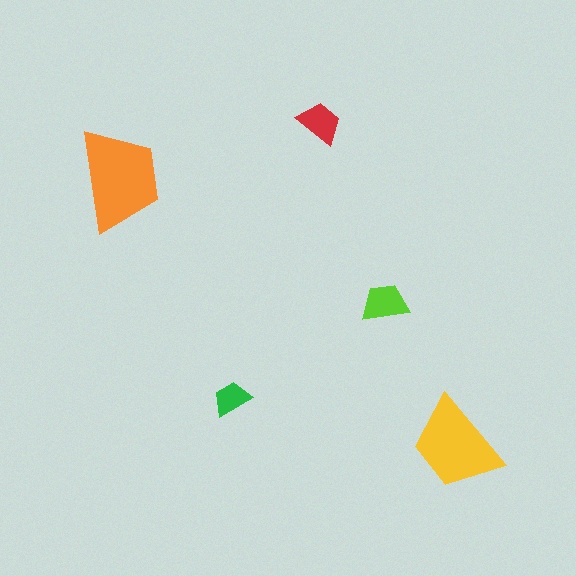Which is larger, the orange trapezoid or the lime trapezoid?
The orange one.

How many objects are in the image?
There are 5 objects in the image.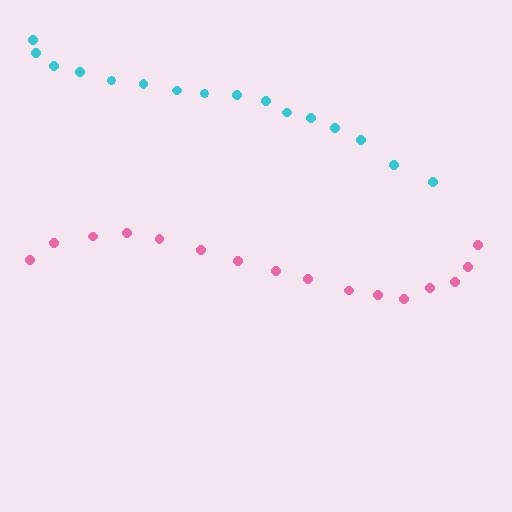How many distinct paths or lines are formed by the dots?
There are 2 distinct paths.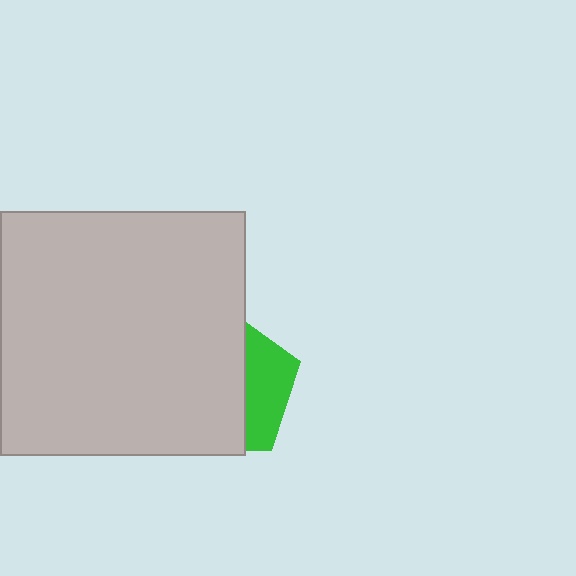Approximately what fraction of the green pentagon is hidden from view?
Roughly 68% of the green pentagon is hidden behind the light gray square.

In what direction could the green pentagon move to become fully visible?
The green pentagon could move right. That would shift it out from behind the light gray square entirely.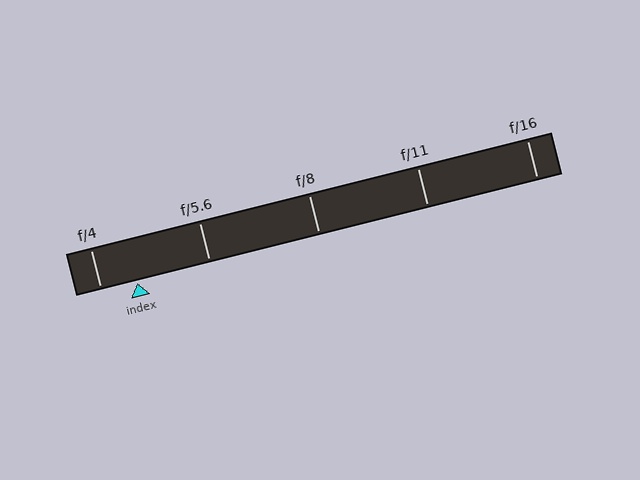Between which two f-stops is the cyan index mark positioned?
The index mark is between f/4 and f/5.6.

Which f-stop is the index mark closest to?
The index mark is closest to f/4.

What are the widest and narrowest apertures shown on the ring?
The widest aperture shown is f/4 and the narrowest is f/16.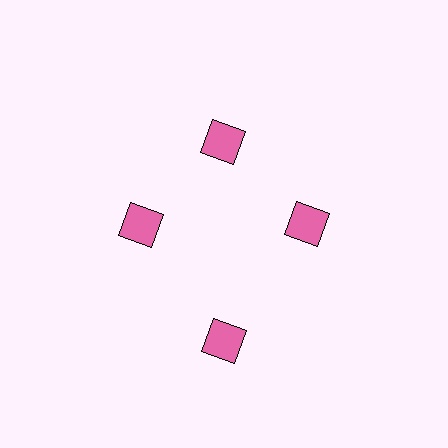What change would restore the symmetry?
The symmetry would be restored by moving it inward, back onto the ring so that all 4 diamonds sit at equal angles and equal distance from the center.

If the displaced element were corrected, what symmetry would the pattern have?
It would have 4-fold rotational symmetry — the pattern would map onto itself every 90 degrees.